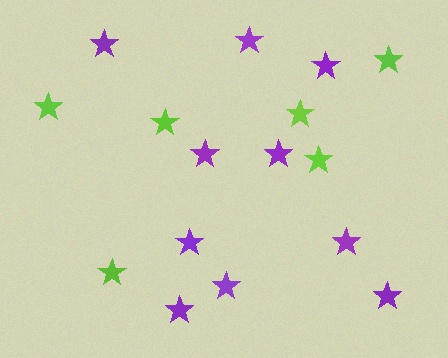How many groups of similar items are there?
There are 2 groups: one group of lime stars (6) and one group of purple stars (10).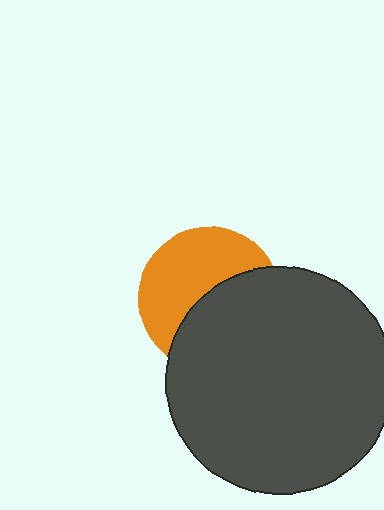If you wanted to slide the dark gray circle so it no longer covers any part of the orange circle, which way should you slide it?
Slide it down — that is the most direct way to separate the two shapes.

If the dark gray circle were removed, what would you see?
You would see the complete orange circle.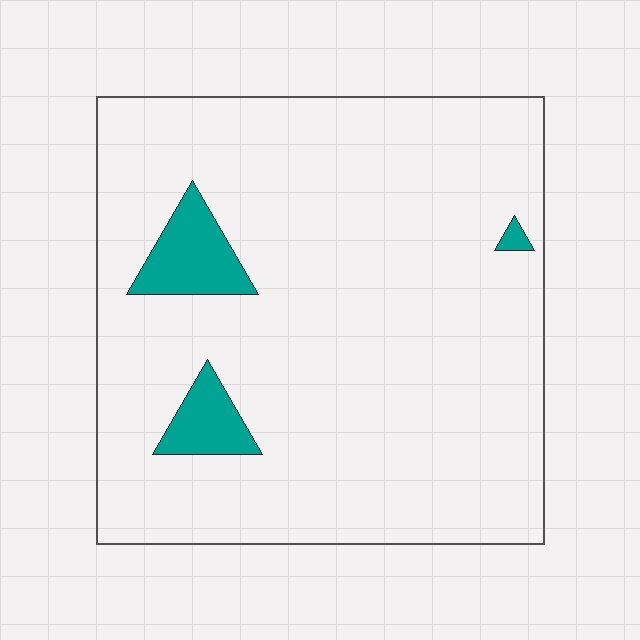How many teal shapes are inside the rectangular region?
3.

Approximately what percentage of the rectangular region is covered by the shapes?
Approximately 5%.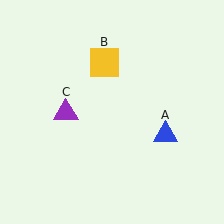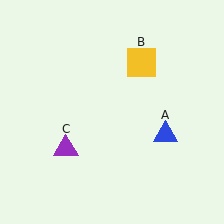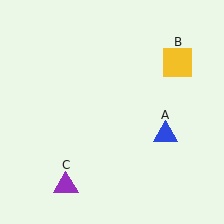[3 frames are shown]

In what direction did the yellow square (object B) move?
The yellow square (object B) moved right.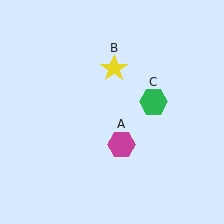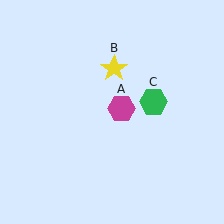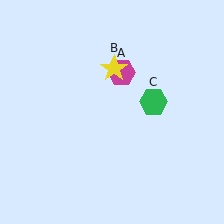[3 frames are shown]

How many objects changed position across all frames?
1 object changed position: magenta hexagon (object A).